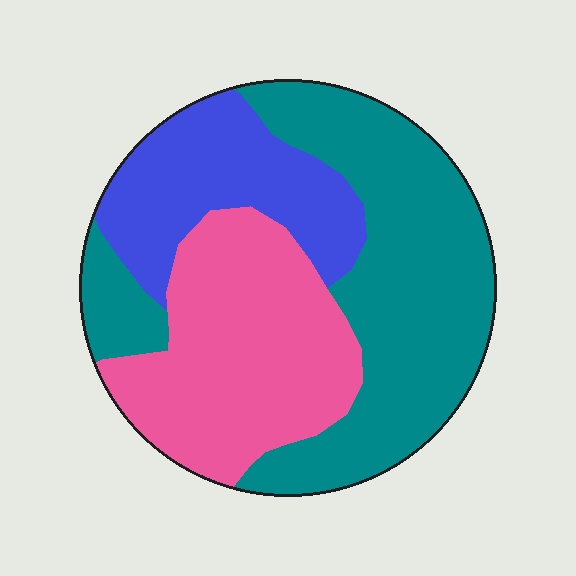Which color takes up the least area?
Blue, at roughly 20%.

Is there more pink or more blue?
Pink.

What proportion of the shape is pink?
Pink covers about 35% of the shape.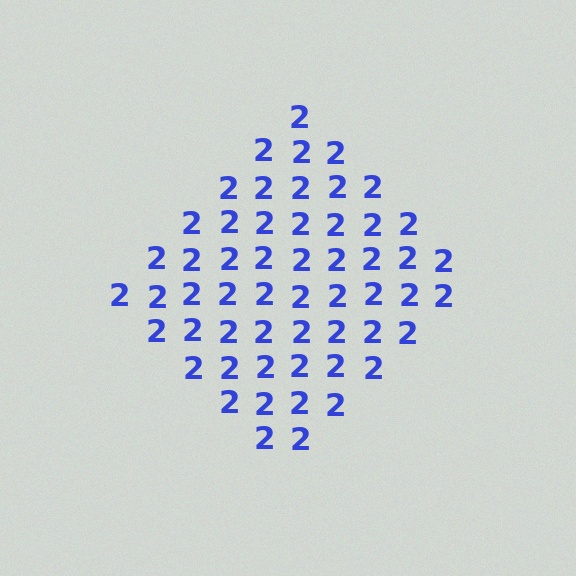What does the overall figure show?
The overall figure shows a diamond.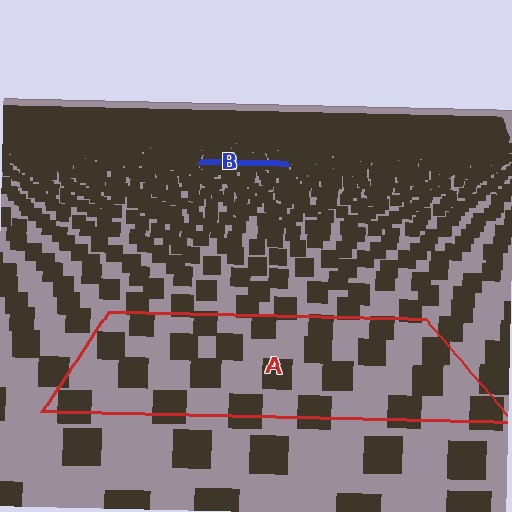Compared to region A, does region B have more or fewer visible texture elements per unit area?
Region B has more texture elements per unit area — they are packed more densely because it is farther away.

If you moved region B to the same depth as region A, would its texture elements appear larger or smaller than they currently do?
They would appear larger. At a closer depth, the same texture elements are projected at a bigger on-screen size.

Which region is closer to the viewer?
Region A is closer. The texture elements there are larger and more spread out.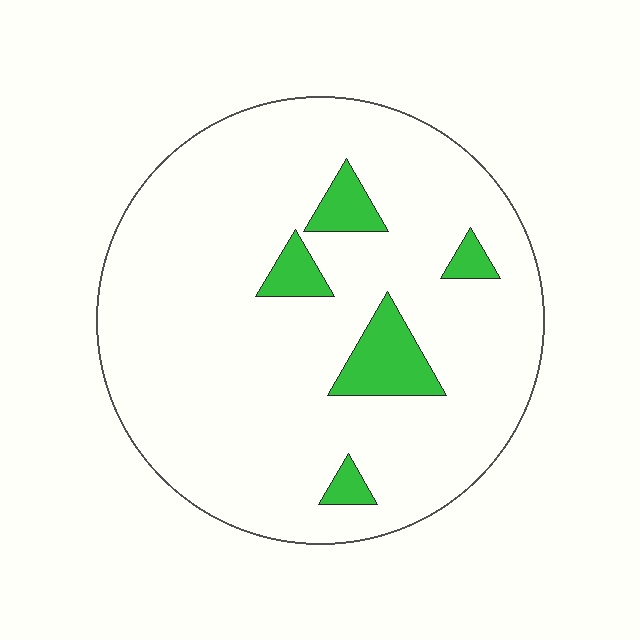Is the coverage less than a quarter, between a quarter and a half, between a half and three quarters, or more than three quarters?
Less than a quarter.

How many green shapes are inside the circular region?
5.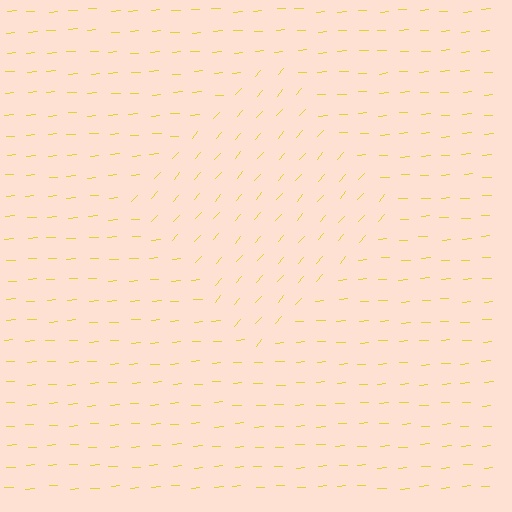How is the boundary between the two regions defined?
The boundary is defined purely by a change in line orientation (approximately 45 degrees difference). All lines are the same color and thickness.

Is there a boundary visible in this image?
Yes, there is a texture boundary formed by a change in line orientation.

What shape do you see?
I see a diamond.